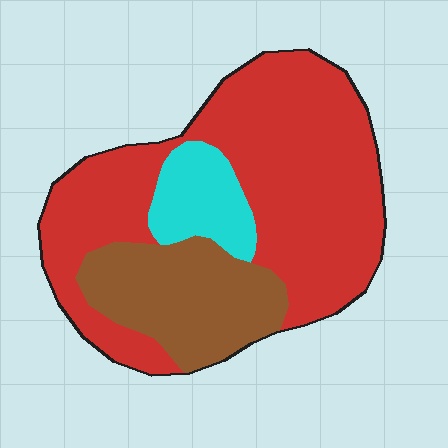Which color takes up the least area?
Cyan, at roughly 10%.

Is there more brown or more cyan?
Brown.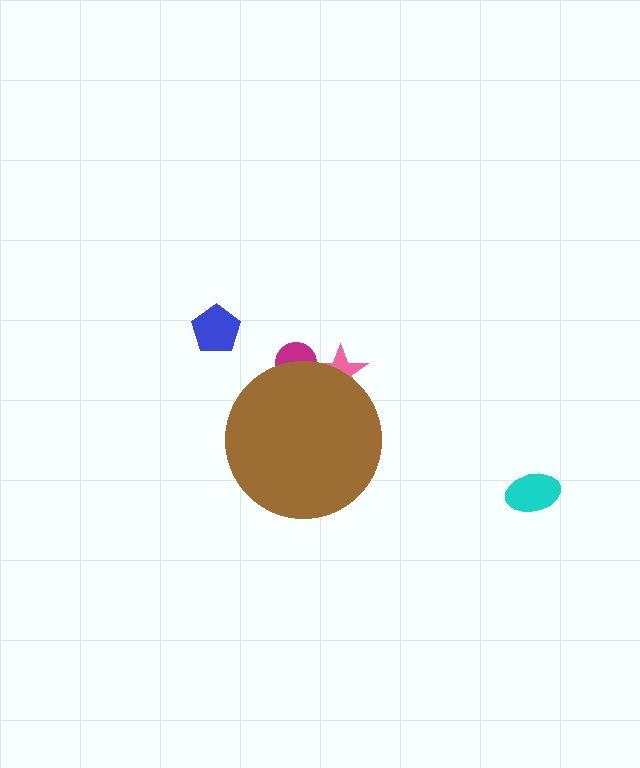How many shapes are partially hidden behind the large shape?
2 shapes are partially hidden.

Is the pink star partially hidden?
Yes, the pink star is partially hidden behind the brown circle.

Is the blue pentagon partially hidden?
No, the blue pentagon is fully visible.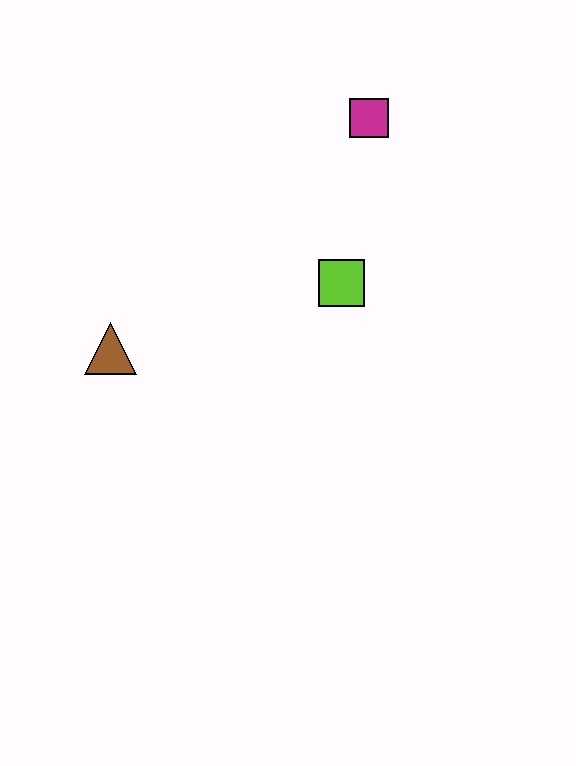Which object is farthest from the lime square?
The brown triangle is farthest from the lime square.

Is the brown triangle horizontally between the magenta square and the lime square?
No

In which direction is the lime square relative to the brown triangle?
The lime square is to the right of the brown triangle.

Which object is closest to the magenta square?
The lime square is closest to the magenta square.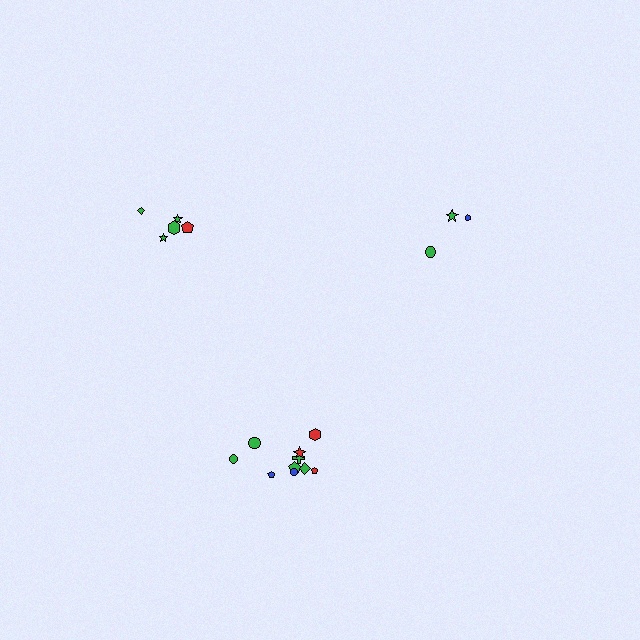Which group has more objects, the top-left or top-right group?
The top-left group.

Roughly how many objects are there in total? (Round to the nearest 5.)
Roughly 20 objects in total.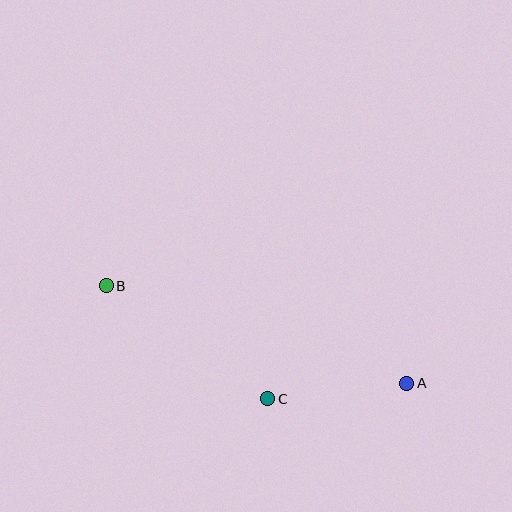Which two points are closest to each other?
Points A and C are closest to each other.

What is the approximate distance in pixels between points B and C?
The distance between B and C is approximately 197 pixels.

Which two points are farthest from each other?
Points A and B are farthest from each other.